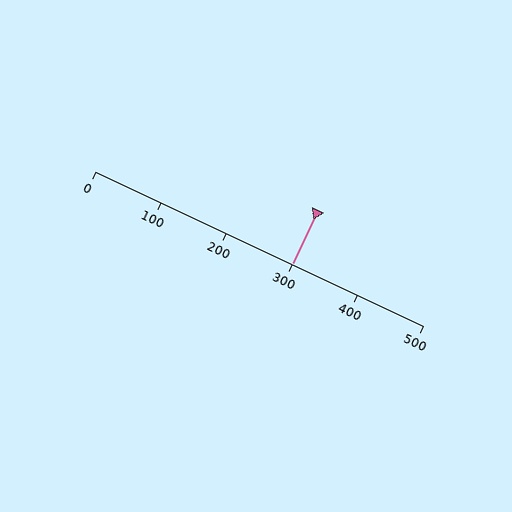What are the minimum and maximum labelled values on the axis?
The axis runs from 0 to 500.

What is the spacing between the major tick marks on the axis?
The major ticks are spaced 100 apart.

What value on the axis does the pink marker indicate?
The marker indicates approximately 300.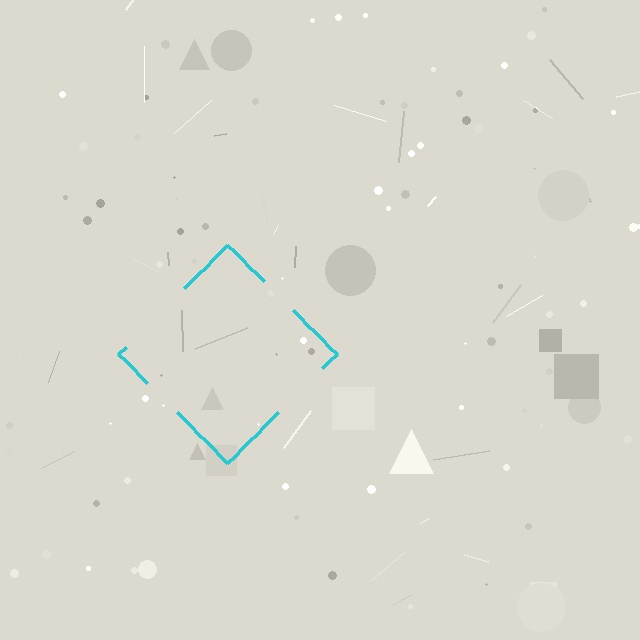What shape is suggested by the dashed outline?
The dashed outline suggests a diamond.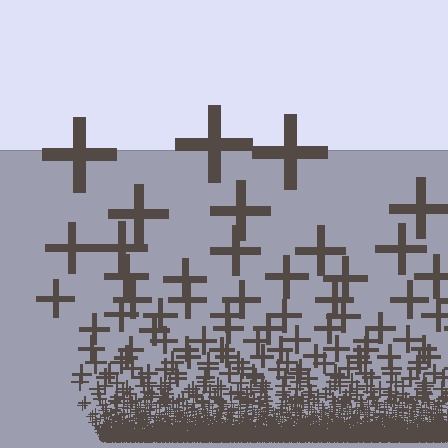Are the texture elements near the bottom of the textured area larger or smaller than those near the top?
Smaller. The gradient is inverted — elements near the bottom are smaller and denser.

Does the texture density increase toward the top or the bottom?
Density increases toward the bottom.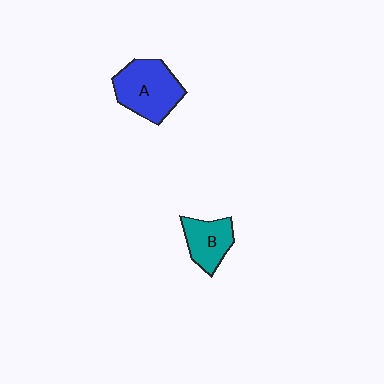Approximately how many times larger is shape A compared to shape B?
Approximately 1.5 times.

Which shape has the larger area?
Shape A (blue).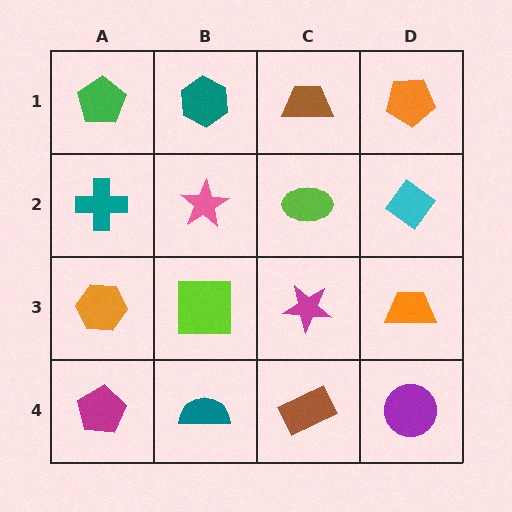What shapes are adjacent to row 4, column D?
An orange trapezoid (row 3, column D), a brown rectangle (row 4, column C).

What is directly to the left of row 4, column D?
A brown rectangle.